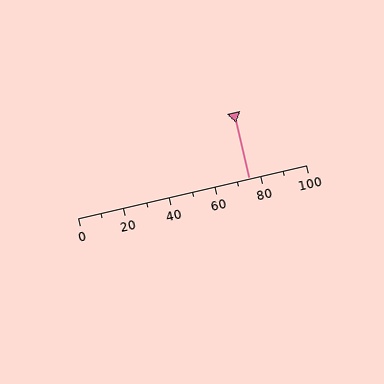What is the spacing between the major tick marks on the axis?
The major ticks are spaced 20 apart.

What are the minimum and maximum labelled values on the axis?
The axis runs from 0 to 100.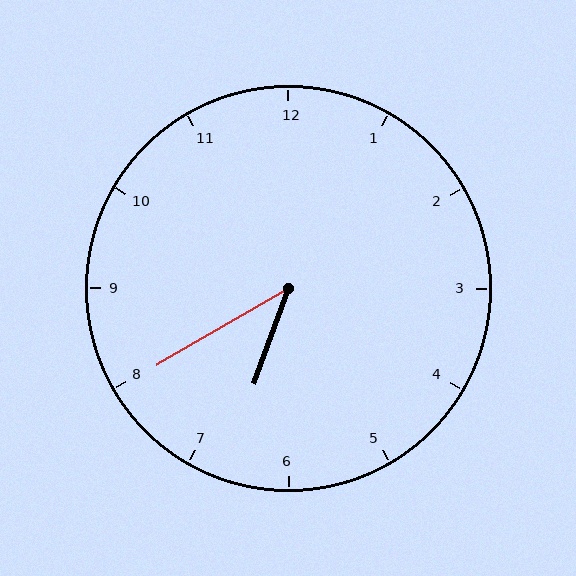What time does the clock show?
6:40.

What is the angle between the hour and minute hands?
Approximately 40 degrees.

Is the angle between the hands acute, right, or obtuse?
It is acute.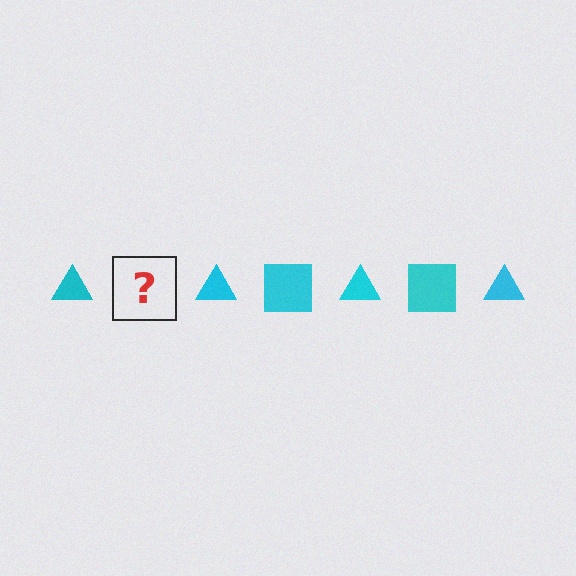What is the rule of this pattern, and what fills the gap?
The rule is that the pattern cycles through triangle, square shapes in cyan. The gap should be filled with a cyan square.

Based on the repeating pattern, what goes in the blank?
The blank should be a cyan square.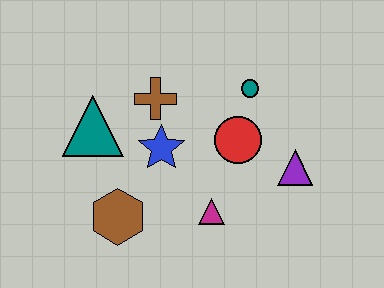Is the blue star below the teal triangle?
Yes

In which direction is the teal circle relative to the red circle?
The teal circle is above the red circle.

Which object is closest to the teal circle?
The red circle is closest to the teal circle.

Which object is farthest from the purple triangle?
The teal triangle is farthest from the purple triangle.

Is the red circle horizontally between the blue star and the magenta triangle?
No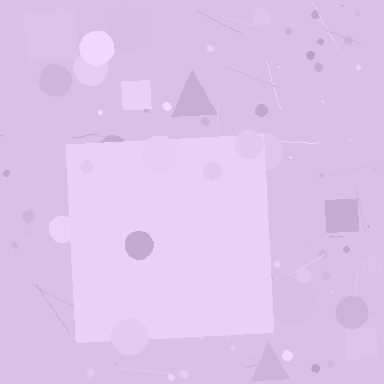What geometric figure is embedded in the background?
A square is embedded in the background.